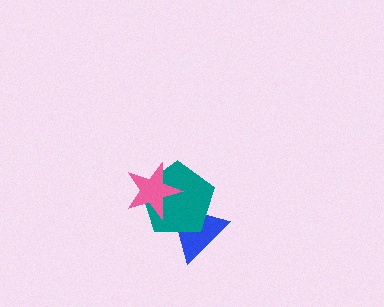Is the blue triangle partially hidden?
Yes, it is partially covered by another shape.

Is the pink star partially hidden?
No, no other shape covers it.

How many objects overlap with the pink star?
2 objects overlap with the pink star.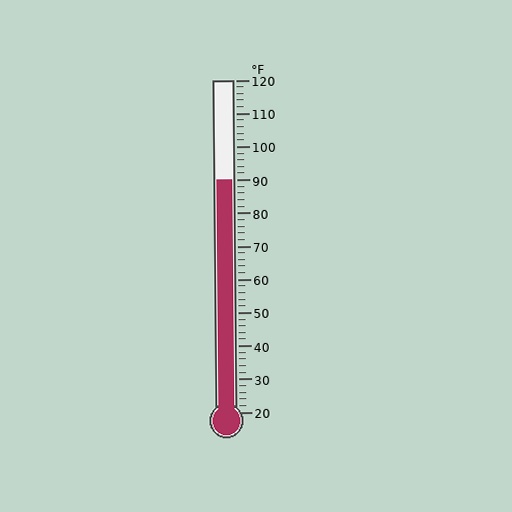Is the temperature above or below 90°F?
The temperature is at 90°F.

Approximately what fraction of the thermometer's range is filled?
The thermometer is filled to approximately 70% of its range.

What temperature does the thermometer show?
The thermometer shows approximately 90°F.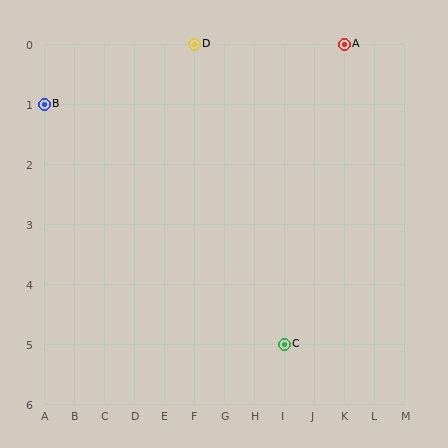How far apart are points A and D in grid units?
Points A and D are 5 columns apart.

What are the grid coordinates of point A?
Point A is at grid coordinates (K, 0).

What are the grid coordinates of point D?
Point D is at grid coordinates (F, 0).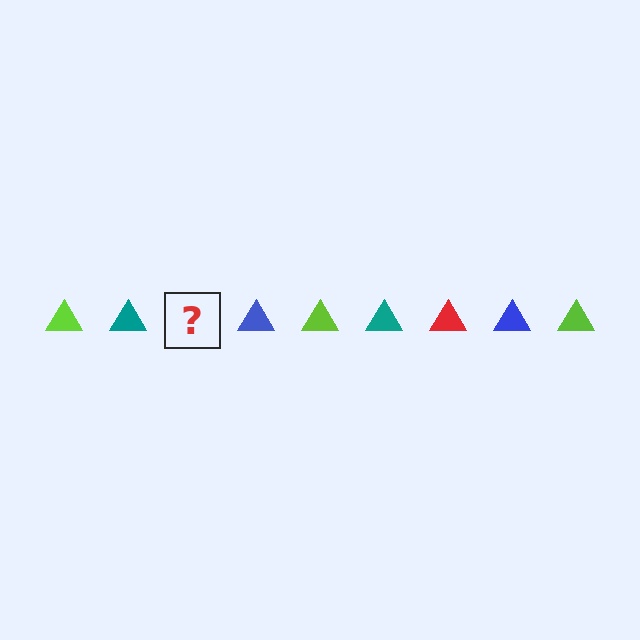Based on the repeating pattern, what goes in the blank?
The blank should be a red triangle.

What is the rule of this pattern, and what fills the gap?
The rule is that the pattern cycles through lime, teal, red, blue triangles. The gap should be filled with a red triangle.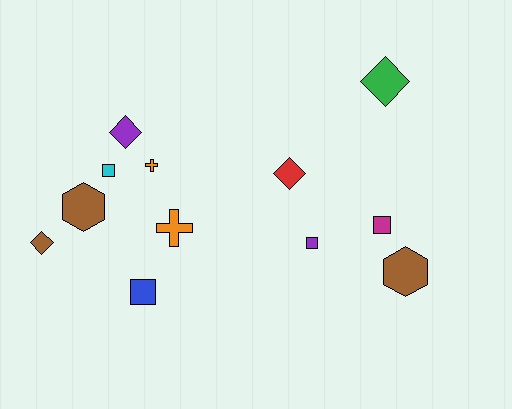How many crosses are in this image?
There are 2 crosses.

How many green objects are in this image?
There is 1 green object.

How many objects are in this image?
There are 12 objects.